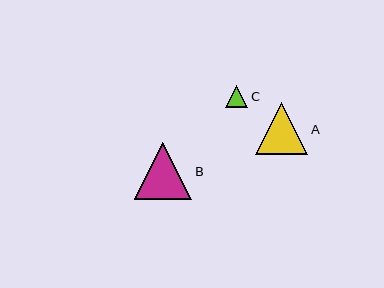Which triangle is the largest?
Triangle B is the largest with a size of approximately 58 pixels.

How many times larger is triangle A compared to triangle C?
Triangle A is approximately 2.4 times the size of triangle C.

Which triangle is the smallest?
Triangle C is the smallest with a size of approximately 22 pixels.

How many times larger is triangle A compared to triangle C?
Triangle A is approximately 2.4 times the size of triangle C.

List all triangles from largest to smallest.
From largest to smallest: B, A, C.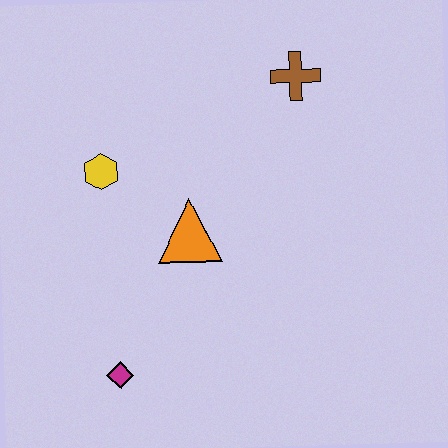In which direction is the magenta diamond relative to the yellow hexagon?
The magenta diamond is below the yellow hexagon.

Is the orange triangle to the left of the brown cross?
Yes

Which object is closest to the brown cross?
The orange triangle is closest to the brown cross.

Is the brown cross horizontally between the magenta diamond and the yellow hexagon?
No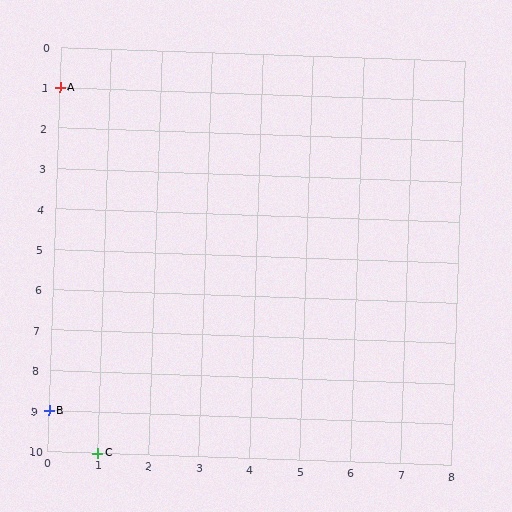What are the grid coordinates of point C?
Point C is at grid coordinates (1, 10).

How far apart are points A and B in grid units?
Points A and B are 8 rows apart.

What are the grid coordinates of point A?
Point A is at grid coordinates (0, 1).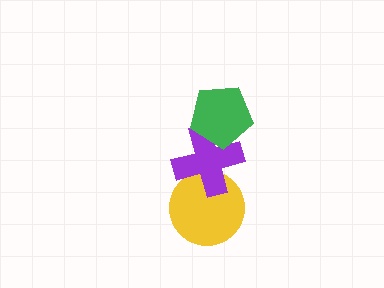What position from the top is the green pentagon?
The green pentagon is 1st from the top.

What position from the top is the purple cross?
The purple cross is 2nd from the top.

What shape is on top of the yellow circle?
The purple cross is on top of the yellow circle.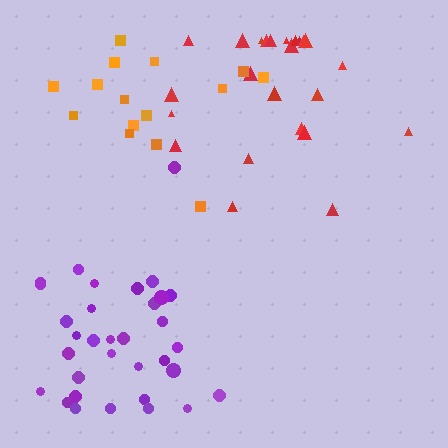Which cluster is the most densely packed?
Purple.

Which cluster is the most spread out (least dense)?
Orange.